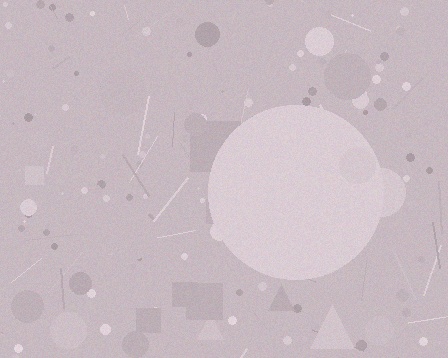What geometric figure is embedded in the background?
A circle is embedded in the background.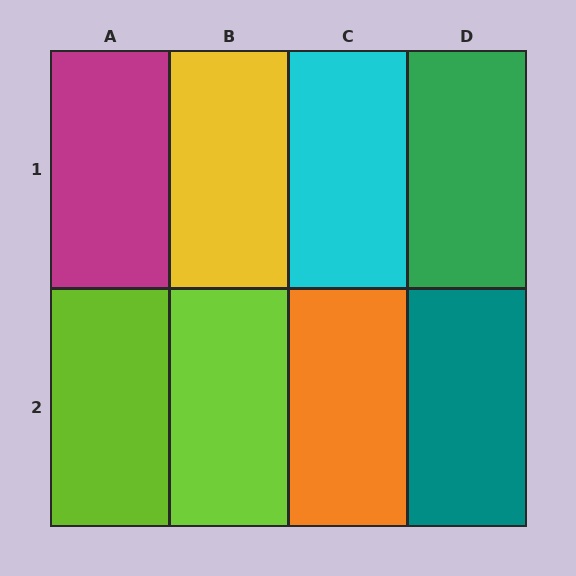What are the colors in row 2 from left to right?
Lime, lime, orange, teal.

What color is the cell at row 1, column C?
Cyan.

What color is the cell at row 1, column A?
Magenta.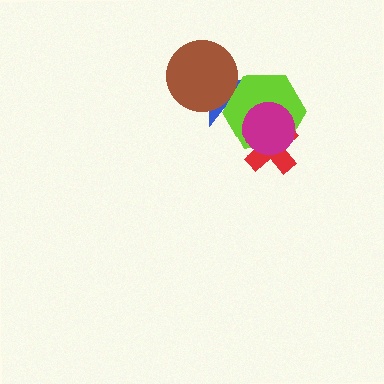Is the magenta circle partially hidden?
No, no other shape covers it.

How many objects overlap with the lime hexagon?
3 objects overlap with the lime hexagon.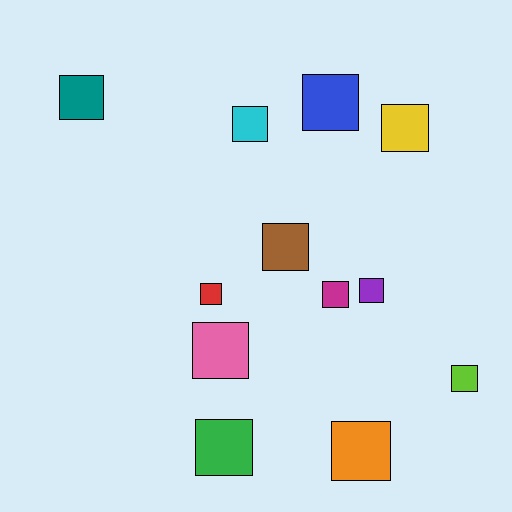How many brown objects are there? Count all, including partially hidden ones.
There is 1 brown object.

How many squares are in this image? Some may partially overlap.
There are 12 squares.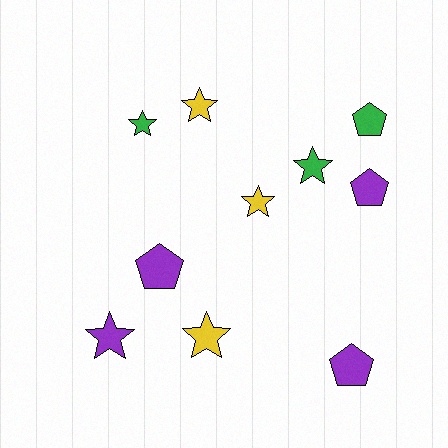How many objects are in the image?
There are 10 objects.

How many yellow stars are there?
There are 3 yellow stars.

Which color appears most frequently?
Purple, with 4 objects.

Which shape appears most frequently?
Star, with 6 objects.